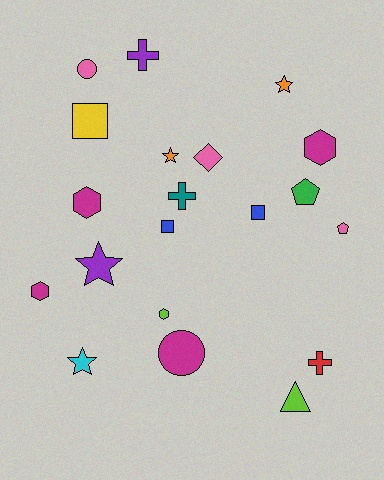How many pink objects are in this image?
There are 3 pink objects.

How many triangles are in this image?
There is 1 triangle.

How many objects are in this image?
There are 20 objects.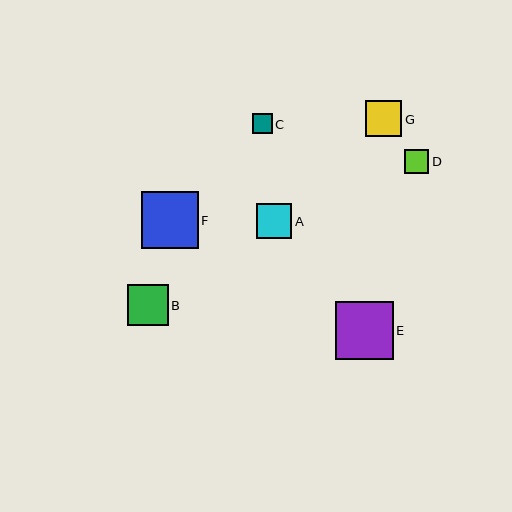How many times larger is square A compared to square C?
Square A is approximately 1.7 times the size of square C.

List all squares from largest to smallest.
From largest to smallest: E, F, B, G, A, D, C.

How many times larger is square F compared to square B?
Square F is approximately 1.4 times the size of square B.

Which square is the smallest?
Square C is the smallest with a size of approximately 20 pixels.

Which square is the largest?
Square E is the largest with a size of approximately 57 pixels.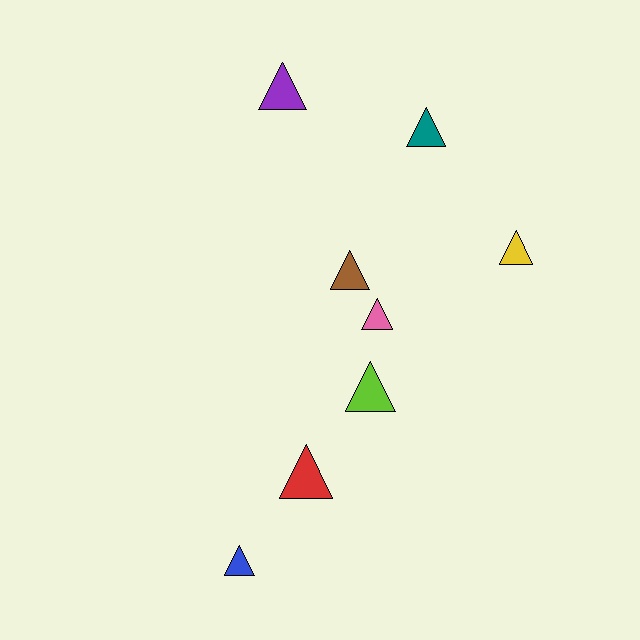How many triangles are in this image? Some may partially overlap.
There are 8 triangles.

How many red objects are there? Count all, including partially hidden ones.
There is 1 red object.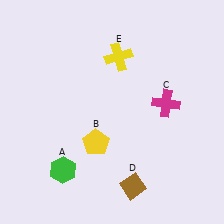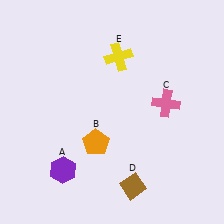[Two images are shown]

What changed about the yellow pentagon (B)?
In Image 1, B is yellow. In Image 2, it changed to orange.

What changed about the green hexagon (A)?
In Image 1, A is green. In Image 2, it changed to purple.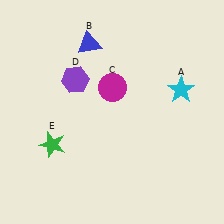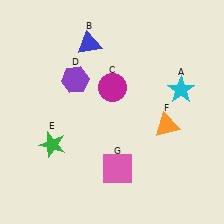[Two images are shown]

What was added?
An orange triangle (F), a pink square (G) were added in Image 2.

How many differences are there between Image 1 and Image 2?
There are 2 differences between the two images.